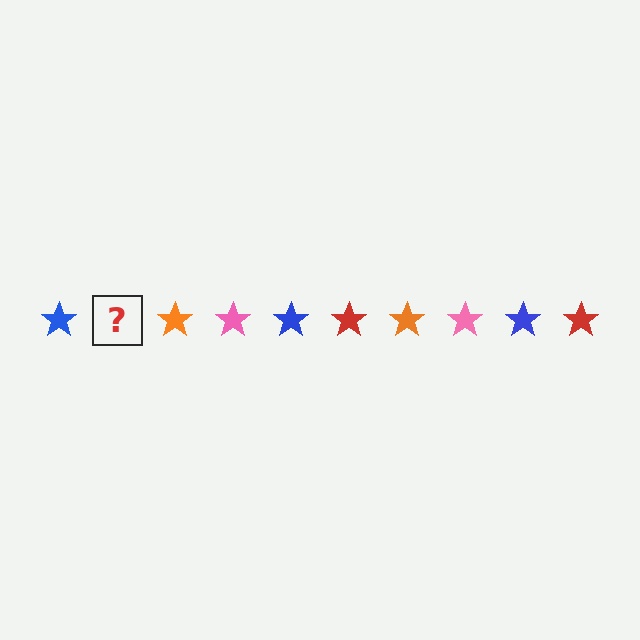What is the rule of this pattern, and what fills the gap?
The rule is that the pattern cycles through blue, red, orange, pink stars. The gap should be filled with a red star.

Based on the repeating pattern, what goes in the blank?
The blank should be a red star.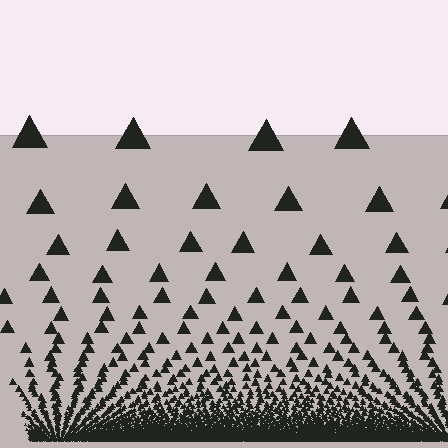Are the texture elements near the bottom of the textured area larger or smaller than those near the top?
Smaller. The gradient is inverted — elements near the bottom are smaller and denser.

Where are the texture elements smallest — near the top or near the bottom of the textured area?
Near the bottom.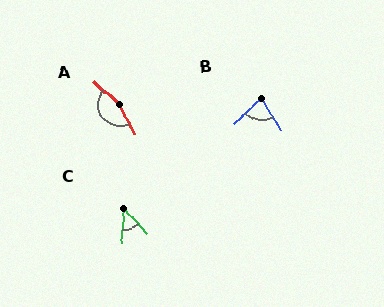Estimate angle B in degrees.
Approximately 77 degrees.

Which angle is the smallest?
C, at approximately 46 degrees.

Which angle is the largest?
A, at approximately 159 degrees.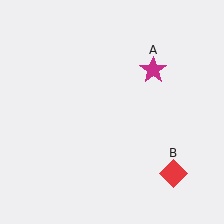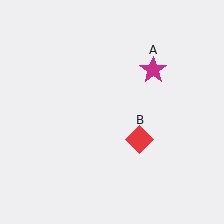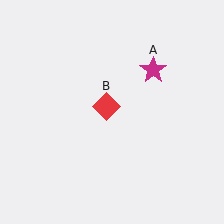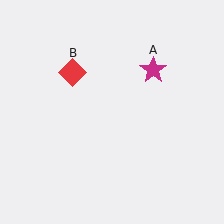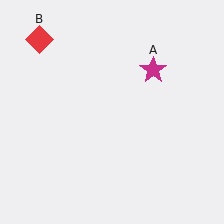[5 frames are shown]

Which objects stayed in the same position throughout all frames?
Magenta star (object A) remained stationary.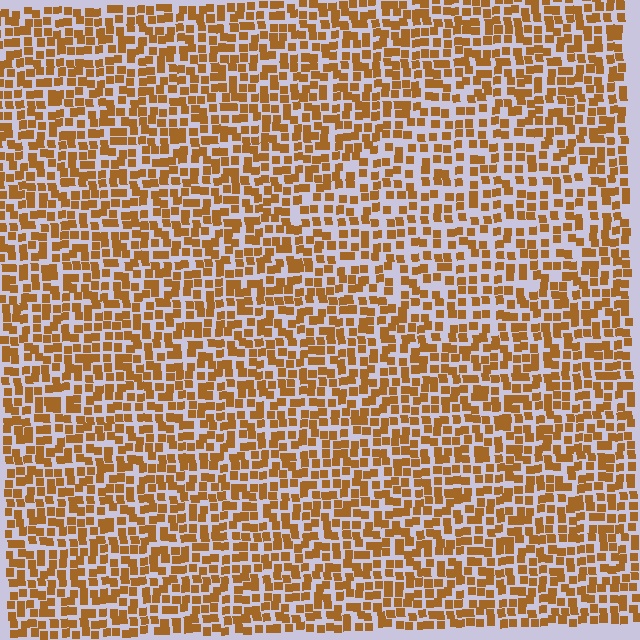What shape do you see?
I see a diamond.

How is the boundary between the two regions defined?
The boundary is defined by a change in element density (approximately 1.4x ratio). All elements are the same color, size, and shape.